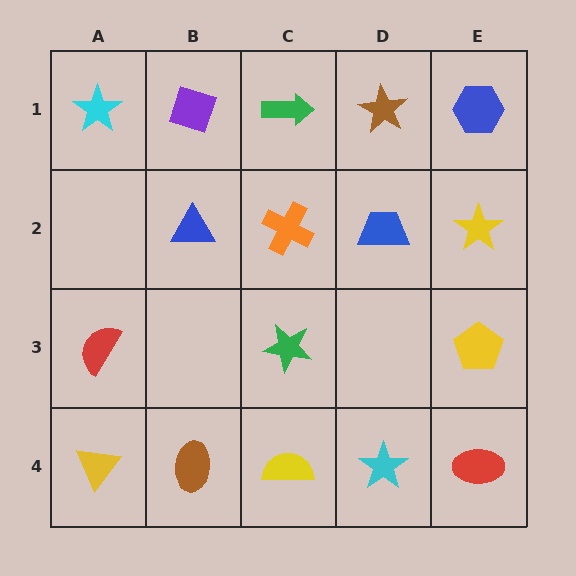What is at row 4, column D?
A cyan star.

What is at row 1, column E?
A blue hexagon.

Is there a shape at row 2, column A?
No, that cell is empty.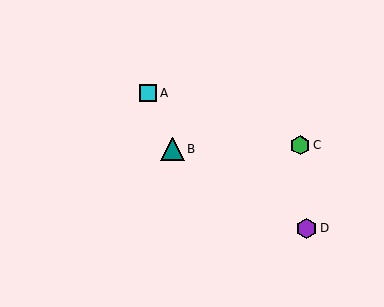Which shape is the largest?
The teal triangle (labeled B) is the largest.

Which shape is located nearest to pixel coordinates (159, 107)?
The cyan square (labeled A) at (148, 93) is nearest to that location.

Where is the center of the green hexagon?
The center of the green hexagon is at (300, 145).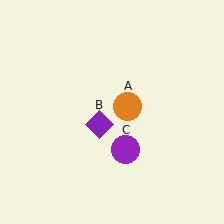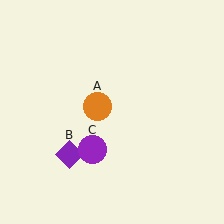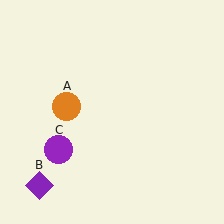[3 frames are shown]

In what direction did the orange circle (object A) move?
The orange circle (object A) moved left.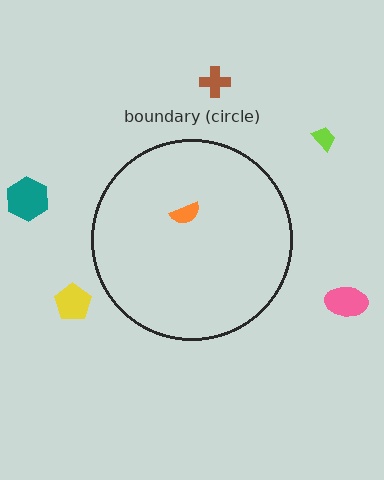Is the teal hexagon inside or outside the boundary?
Outside.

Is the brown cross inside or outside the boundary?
Outside.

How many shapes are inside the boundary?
1 inside, 5 outside.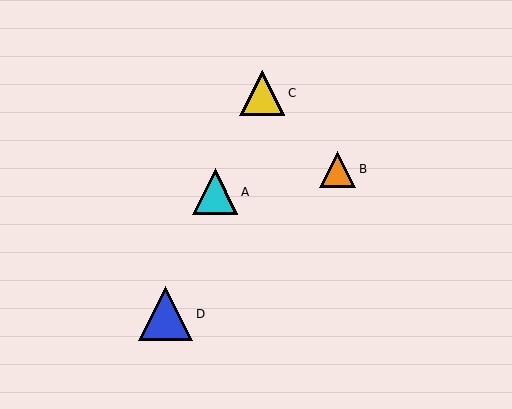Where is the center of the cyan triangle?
The center of the cyan triangle is at (215, 192).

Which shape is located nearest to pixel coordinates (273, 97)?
The yellow triangle (labeled C) at (262, 93) is nearest to that location.